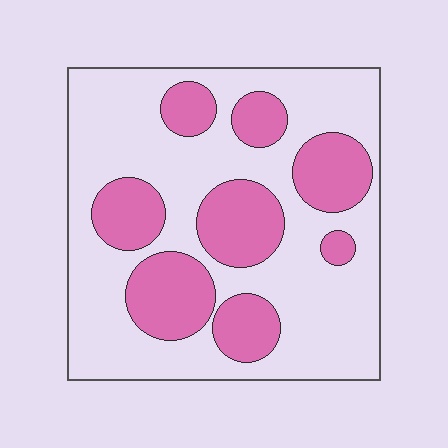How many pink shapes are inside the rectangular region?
8.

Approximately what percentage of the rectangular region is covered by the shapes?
Approximately 30%.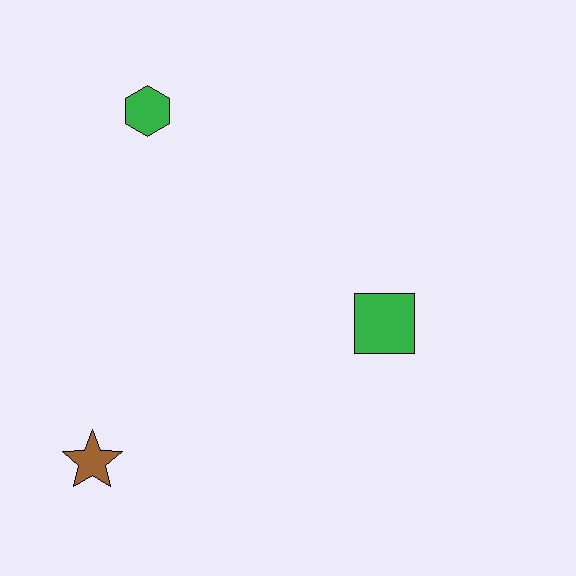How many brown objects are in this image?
There is 1 brown object.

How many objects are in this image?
There are 3 objects.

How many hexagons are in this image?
There is 1 hexagon.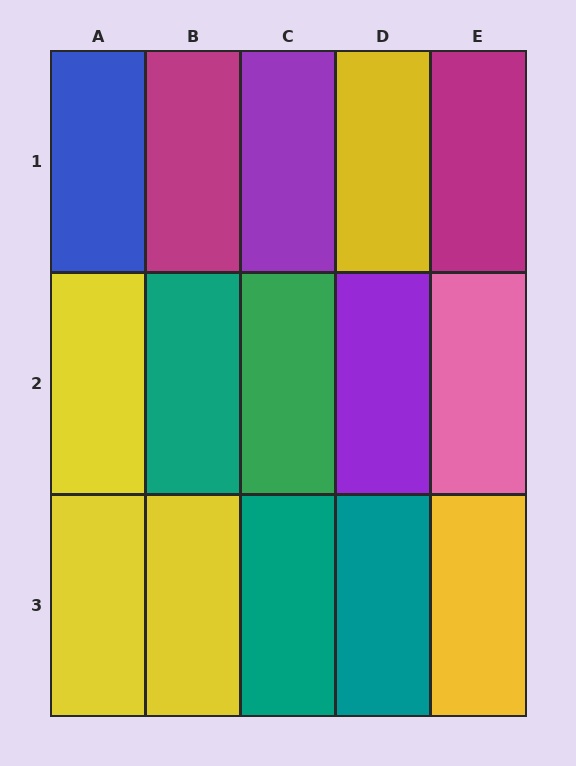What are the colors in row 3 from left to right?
Yellow, yellow, teal, teal, yellow.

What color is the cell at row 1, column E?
Magenta.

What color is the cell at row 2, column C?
Green.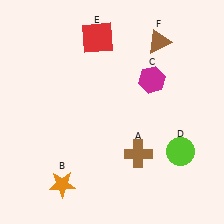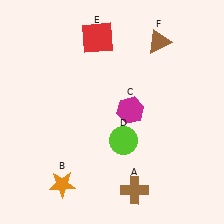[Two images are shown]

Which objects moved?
The objects that moved are: the brown cross (A), the magenta hexagon (C), the lime circle (D).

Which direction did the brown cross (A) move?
The brown cross (A) moved down.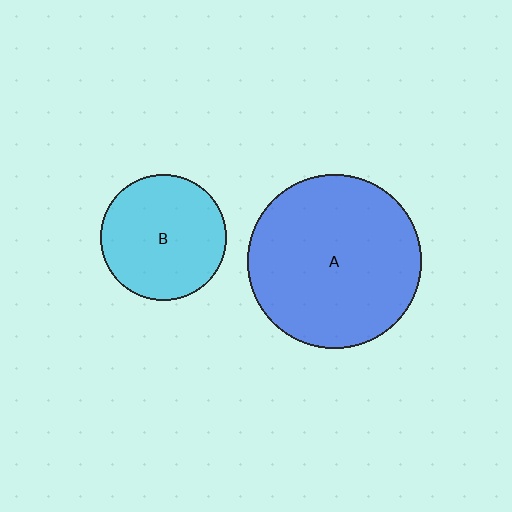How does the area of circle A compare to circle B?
Approximately 1.9 times.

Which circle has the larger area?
Circle A (blue).